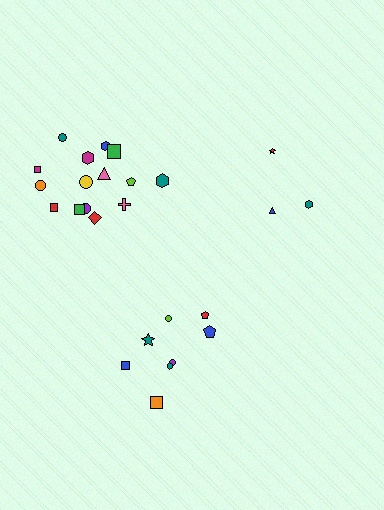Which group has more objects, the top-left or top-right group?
The top-left group.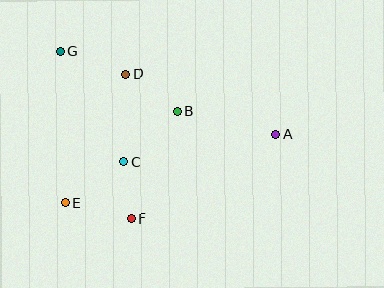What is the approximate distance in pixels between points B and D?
The distance between B and D is approximately 63 pixels.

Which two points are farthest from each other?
Points A and G are farthest from each other.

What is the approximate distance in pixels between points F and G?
The distance between F and G is approximately 181 pixels.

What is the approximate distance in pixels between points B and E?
The distance between B and E is approximately 145 pixels.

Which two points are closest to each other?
Points C and F are closest to each other.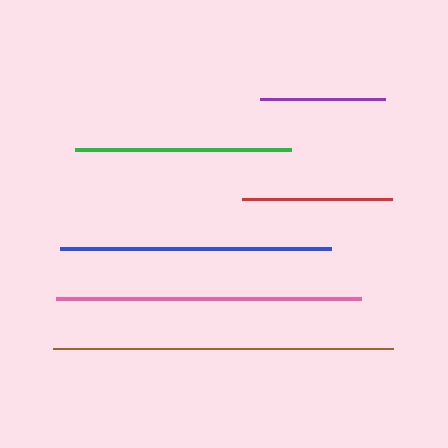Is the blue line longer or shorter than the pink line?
The pink line is longer than the blue line.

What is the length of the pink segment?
The pink segment is approximately 305 pixels long.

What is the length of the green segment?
The green segment is approximately 215 pixels long.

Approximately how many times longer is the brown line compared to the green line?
The brown line is approximately 1.6 times the length of the green line.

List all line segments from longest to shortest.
From longest to shortest: brown, pink, blue, green, red, purple.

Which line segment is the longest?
The brown line is the longest at approximately 340 pixels.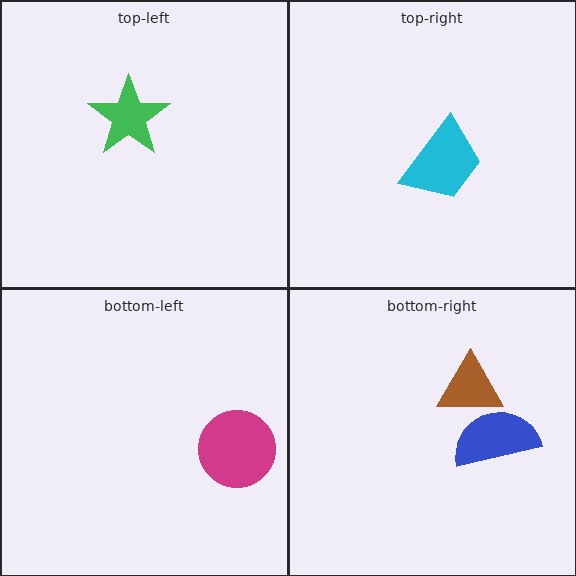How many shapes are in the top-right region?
1.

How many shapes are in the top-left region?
1.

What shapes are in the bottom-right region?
The blue semicircle, the brown triangle.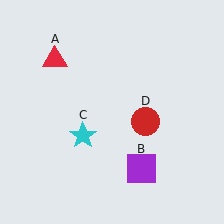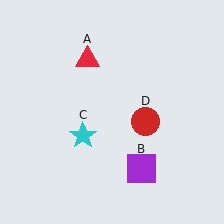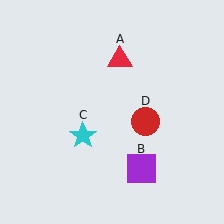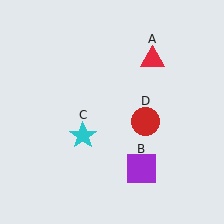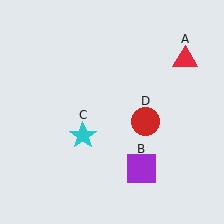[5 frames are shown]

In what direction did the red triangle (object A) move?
The red triangle (object A) moved right.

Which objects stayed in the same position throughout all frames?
Purple square (object B) and cyan star (object C) and red circle (object D) remained stationary.